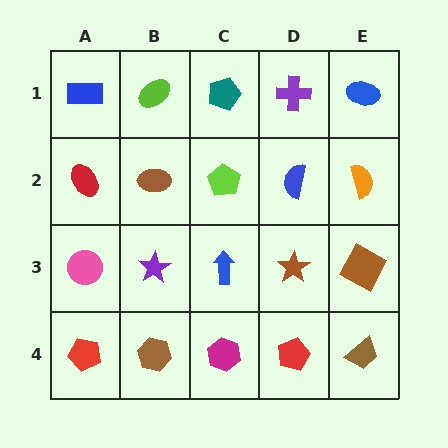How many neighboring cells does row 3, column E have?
3.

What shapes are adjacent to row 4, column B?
A purple star (row 3, column B), a red pentagon (row 4, column A), a magenta hexagon (row 4, column C).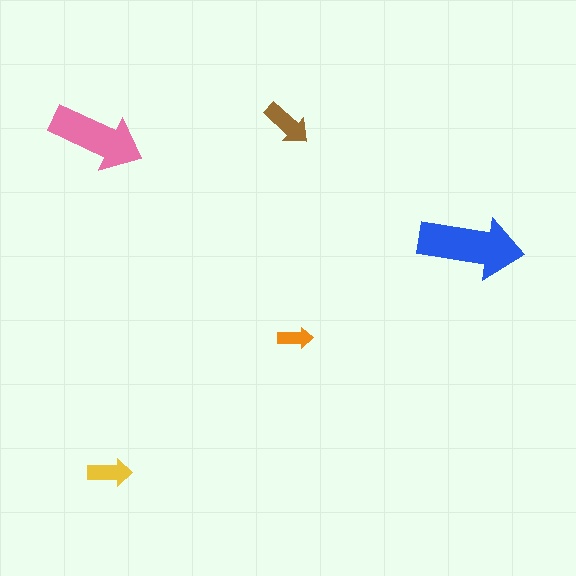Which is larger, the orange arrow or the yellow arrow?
The yellow one.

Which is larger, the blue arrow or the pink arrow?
The blue one.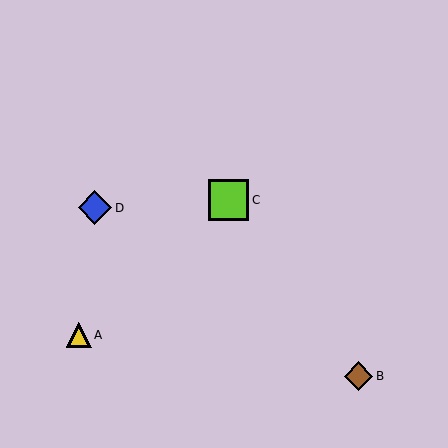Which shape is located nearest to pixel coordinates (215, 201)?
The lime square (labeled C) at (229, 200) is nearest to that location.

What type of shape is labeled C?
Shape C is a lime square.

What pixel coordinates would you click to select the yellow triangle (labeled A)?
Click at (79, 335) to select the yellow triangle A.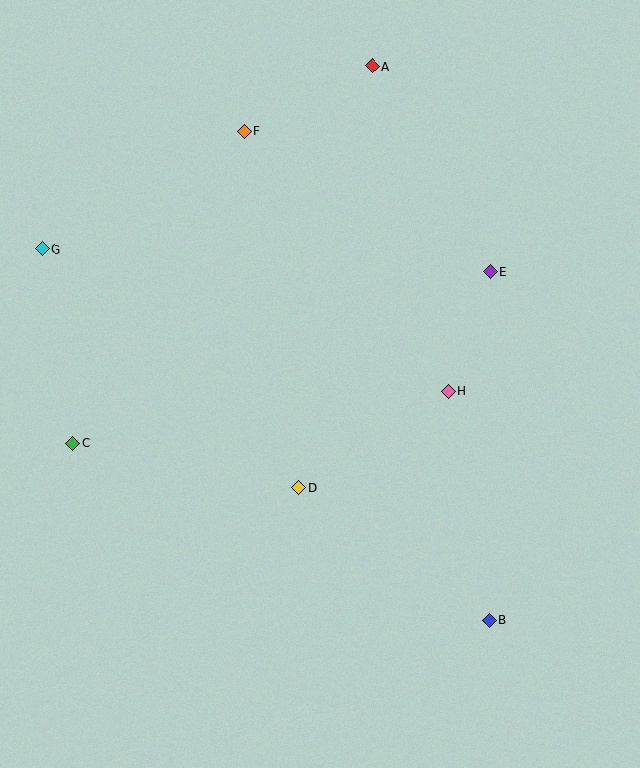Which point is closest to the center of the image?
Point D at (299, 488) is closest to the center.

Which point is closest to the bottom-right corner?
Point B is closest to the bottom-right corner.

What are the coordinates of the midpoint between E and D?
The midpoint between E and D is at (394, 380).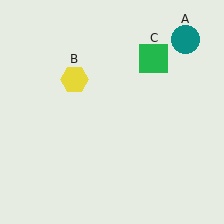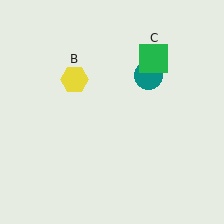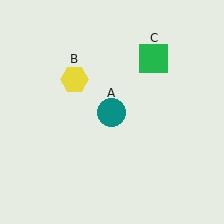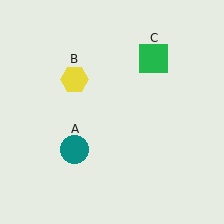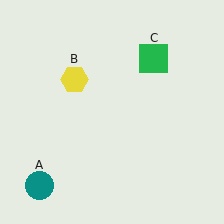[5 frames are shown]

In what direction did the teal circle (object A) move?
The teal circle (object A) moved down and to the left.